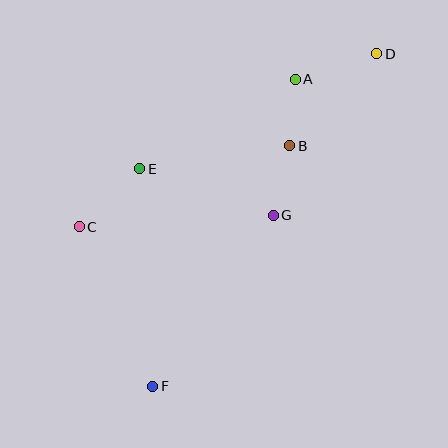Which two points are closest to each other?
Points A and B are closest to each other.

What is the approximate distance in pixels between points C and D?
The distance between C and D is approximately 344 pixels.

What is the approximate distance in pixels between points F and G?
The distance between F and G is approximately 209 pixels.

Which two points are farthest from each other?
Points D and F are farthest from each other.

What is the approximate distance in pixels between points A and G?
The distance between A and G is approximately 138 pixels.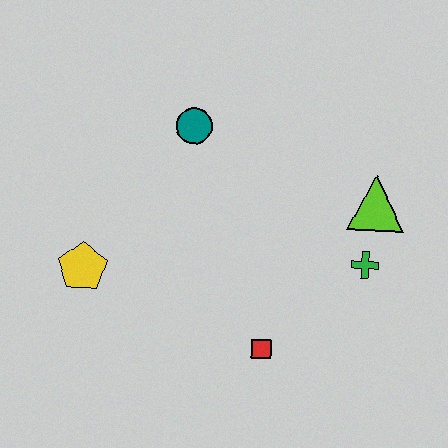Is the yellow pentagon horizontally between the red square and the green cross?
No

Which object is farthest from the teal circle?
The red square is farthest from the teal circle.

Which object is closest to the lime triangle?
The green cross is closest to the lime triangle.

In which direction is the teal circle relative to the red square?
The teal circle is above the red square.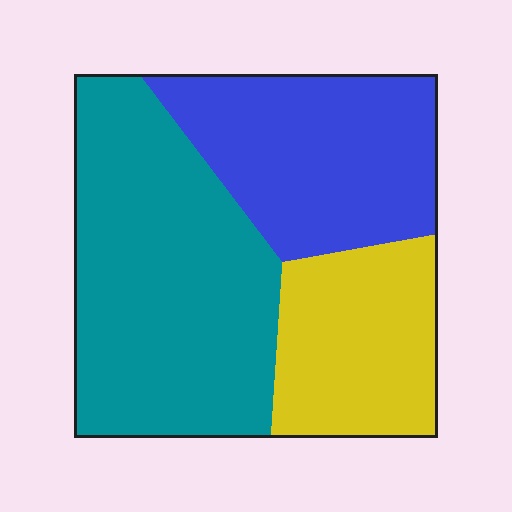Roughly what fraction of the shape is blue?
Blue takes up about one third (1/3) of the shape.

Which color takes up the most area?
Teal, at roughly 45%.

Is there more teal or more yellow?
Teal.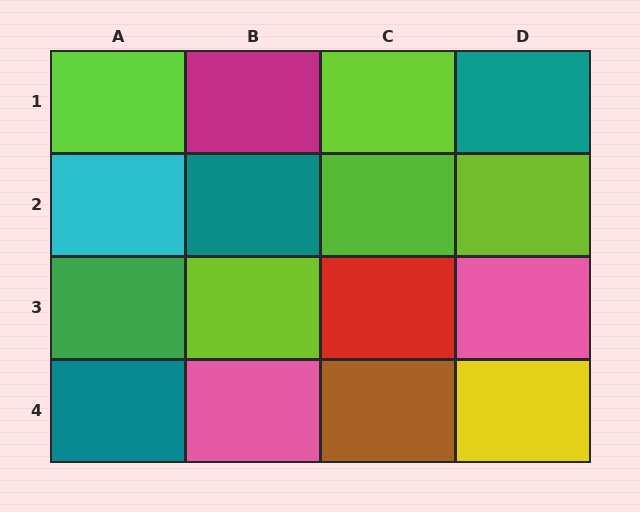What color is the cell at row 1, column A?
Lime.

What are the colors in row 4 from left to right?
Teal, pink, brown, yellow.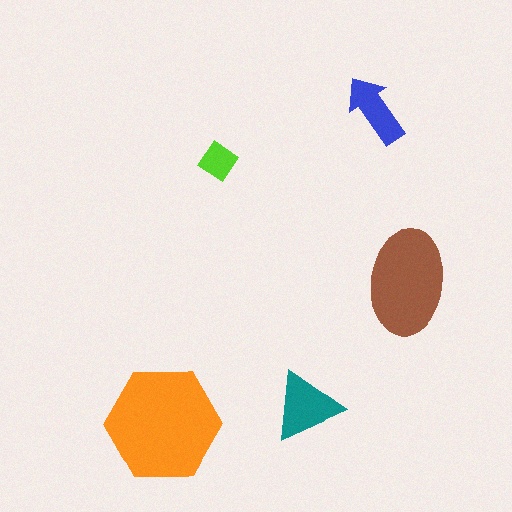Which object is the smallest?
The lime diamond.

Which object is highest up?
The blue arrow is topmost.